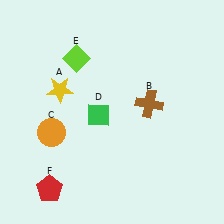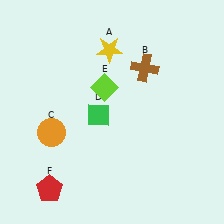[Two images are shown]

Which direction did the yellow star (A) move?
The yellow star (A) moved right.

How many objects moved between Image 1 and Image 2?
3 objects moved between the two images.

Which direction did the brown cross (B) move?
The brown cross (B) moved up.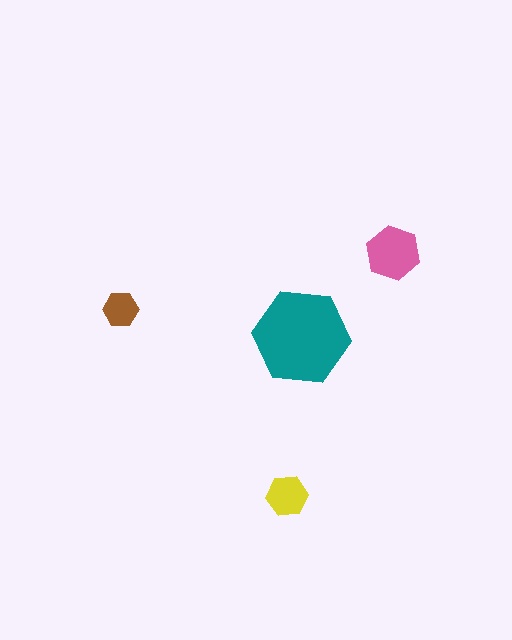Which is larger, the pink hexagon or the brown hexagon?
The pink one.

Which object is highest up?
The pink hexagon is topmost.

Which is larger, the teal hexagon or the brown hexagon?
The teal one.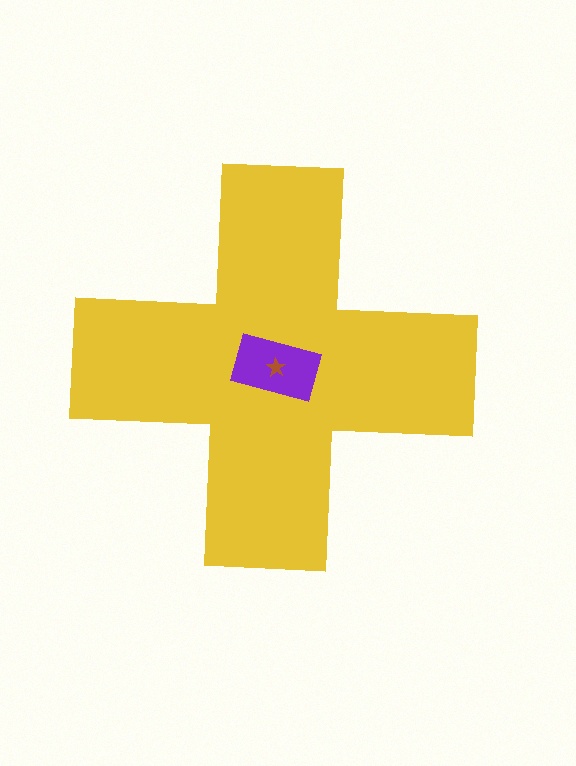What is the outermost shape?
The yellow cross.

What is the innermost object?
The brown star.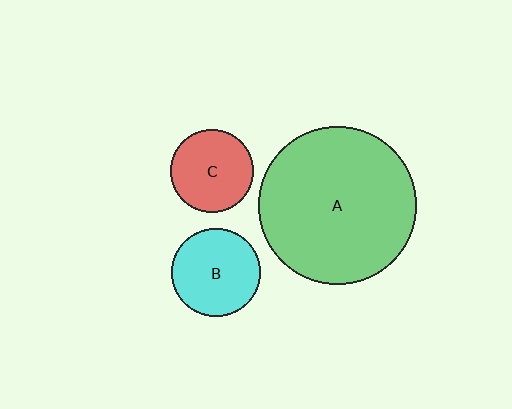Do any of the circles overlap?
No, none of the circles overlap.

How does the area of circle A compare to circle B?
Approximately 3.2 times.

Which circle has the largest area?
Circle A (green).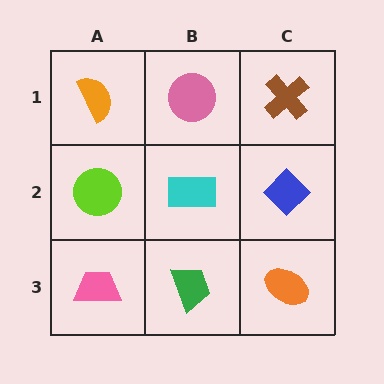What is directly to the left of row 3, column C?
A green trapezoid.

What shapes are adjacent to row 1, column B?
A cyan rectangle (row 2, column B), an orange semicircle (row 1, column A), a brown cross (row 1, column C).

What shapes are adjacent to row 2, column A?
An orange semicircle (row 1, column A), a pink trapezoid (row 3, column A), a cyan rectangle (row 2, column B).